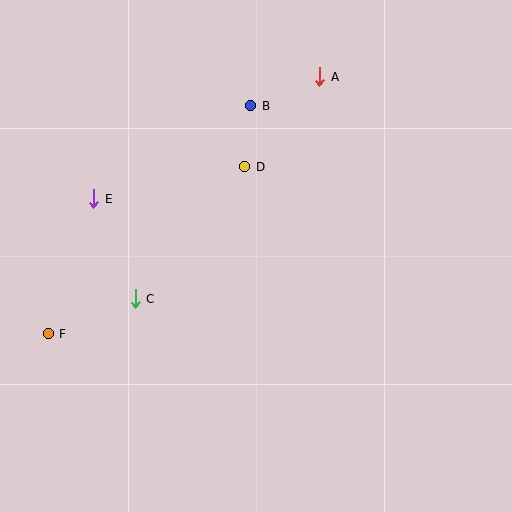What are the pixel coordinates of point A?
Point A is at (320, 77).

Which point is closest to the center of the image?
Point D at (245, 167) is closest to the center.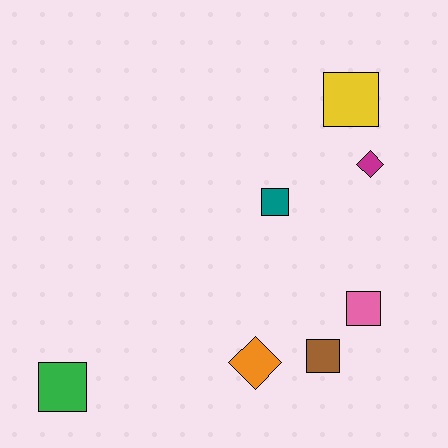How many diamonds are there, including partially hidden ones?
There are 2 diamonds.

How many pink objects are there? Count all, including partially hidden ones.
There is 1 pink object.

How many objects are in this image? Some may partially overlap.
There are 7 objects.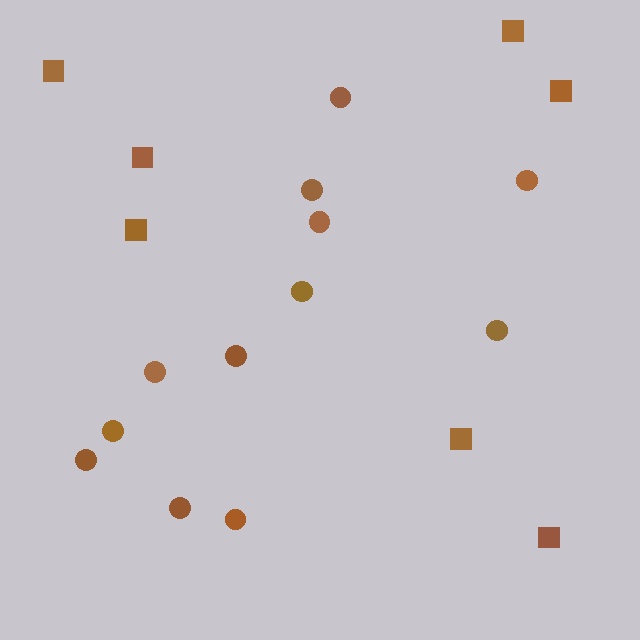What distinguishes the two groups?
There are 2 groups: one group of squares (7) and one group of circles (12).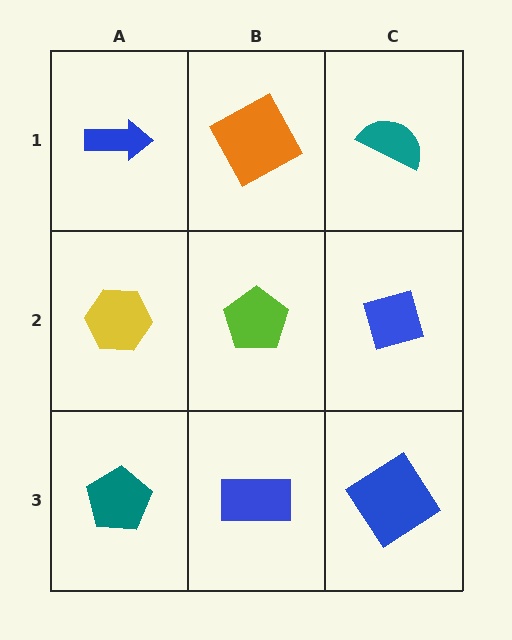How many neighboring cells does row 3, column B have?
3.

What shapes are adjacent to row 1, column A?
A yellow hexagon (row 2, column A), an orange square (row 1, column B).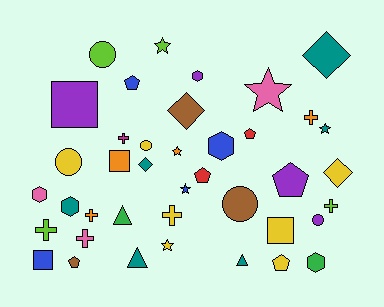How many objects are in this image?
There are 40 objects.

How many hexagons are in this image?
There are 5 hexagons.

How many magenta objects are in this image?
There is 1 magenta object.